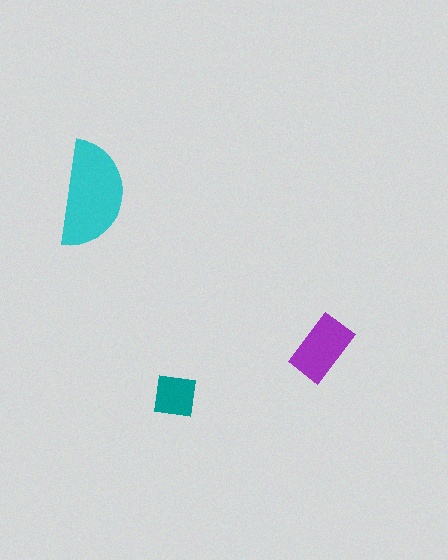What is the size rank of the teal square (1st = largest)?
3rd.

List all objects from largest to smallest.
The cyan semicircle, the purple rectangle, the teal square.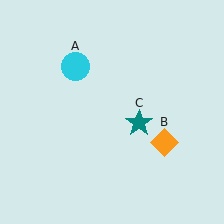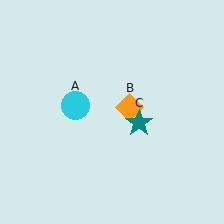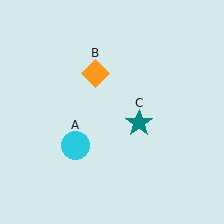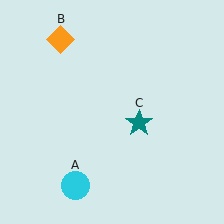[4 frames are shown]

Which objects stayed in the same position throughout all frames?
Teal star (object C) remained stationary.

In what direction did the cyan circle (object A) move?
The cyan circle (object A) moved down.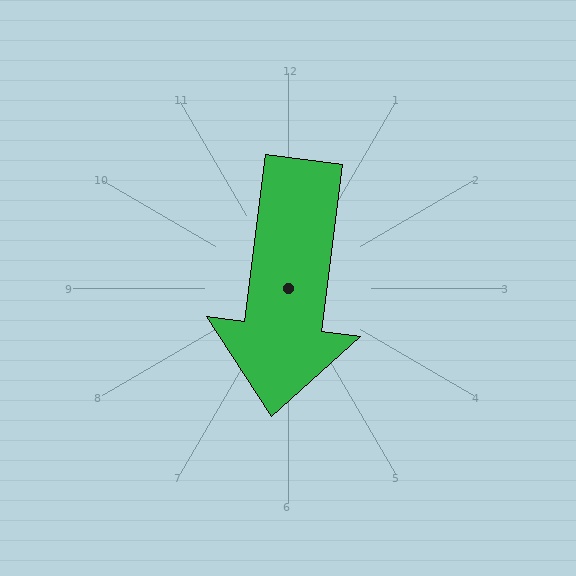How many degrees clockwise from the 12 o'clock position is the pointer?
Approximately 187 degrees.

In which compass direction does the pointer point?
South.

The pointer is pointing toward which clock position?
Roughly 6 o'clock.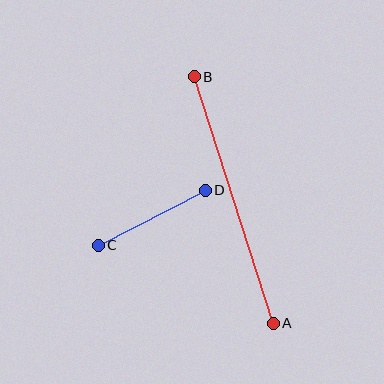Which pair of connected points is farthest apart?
Points A and B are farthest apart.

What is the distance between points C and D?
The distance is approximately 120 pixels.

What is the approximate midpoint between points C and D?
The midpoint is at approximately (152, 218) pixels.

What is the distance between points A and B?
The distance is approximately 259 pixels.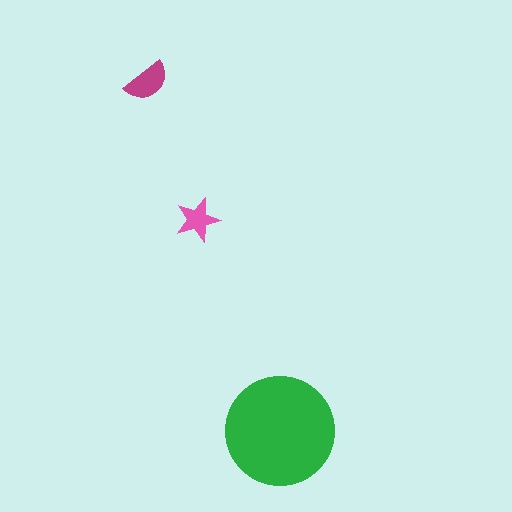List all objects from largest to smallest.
The green circle, the magenta semicircle, the pink star.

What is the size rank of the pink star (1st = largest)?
3rd.